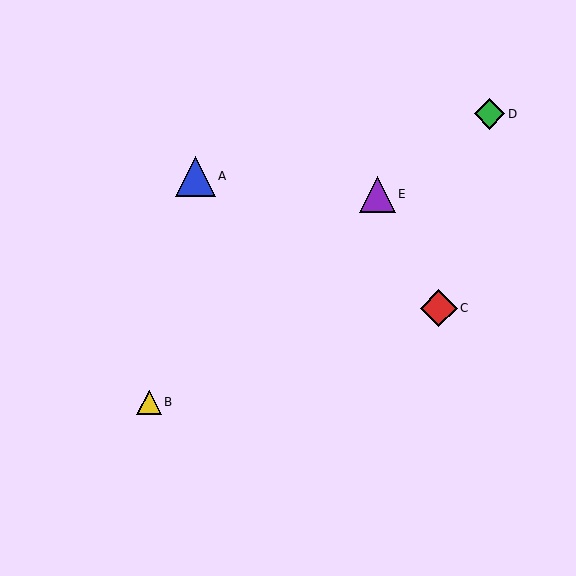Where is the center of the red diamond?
The center of the red diamond is at (439, 308).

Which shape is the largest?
The blue triangle (labeled A) is the largest.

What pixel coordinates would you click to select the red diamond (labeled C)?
Click at (439, 308) to select the red diamond C.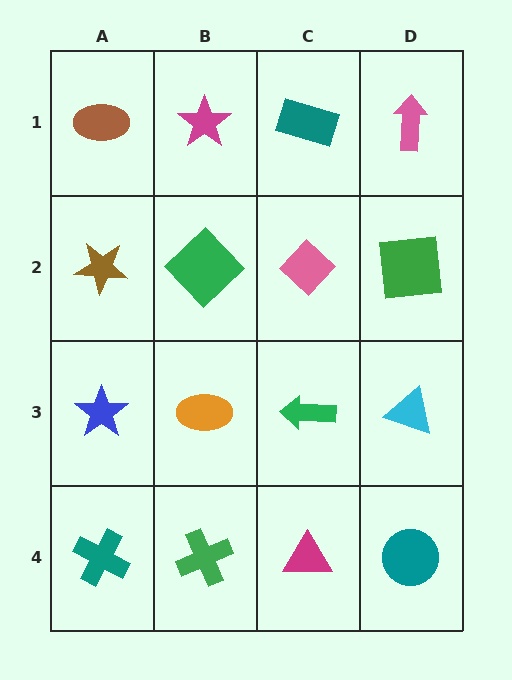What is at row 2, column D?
A green square.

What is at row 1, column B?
A magenta star.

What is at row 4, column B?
A green cross.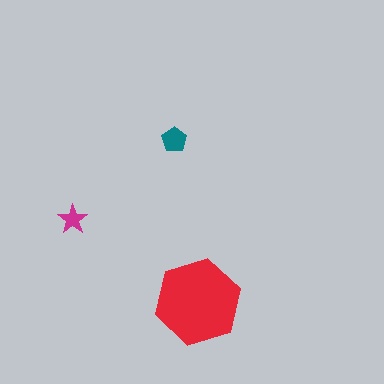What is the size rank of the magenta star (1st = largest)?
3rd.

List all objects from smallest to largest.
The magenta star, the teal pentagon, the red hexagon.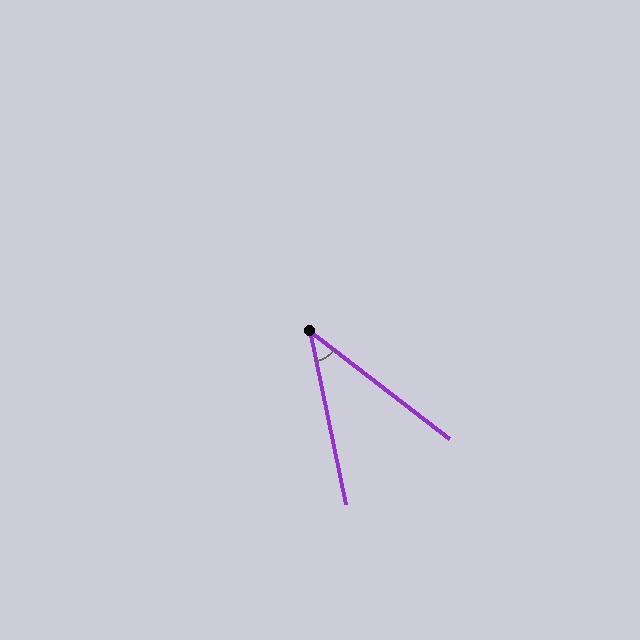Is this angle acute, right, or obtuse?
It is acute.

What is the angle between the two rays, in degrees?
Approximately 41 degrees.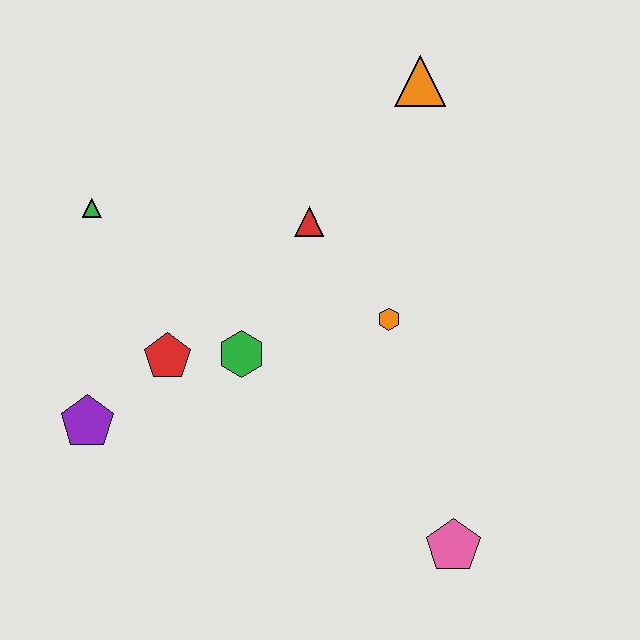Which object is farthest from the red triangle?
The pink pentagon is farthest from the red triangle.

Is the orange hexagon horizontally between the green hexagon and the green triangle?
No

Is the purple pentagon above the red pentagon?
No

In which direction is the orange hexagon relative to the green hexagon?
The orange hexagon is to the right of the green hexagon.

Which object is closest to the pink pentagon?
The orange hexagon is closest to the pink pentagon.